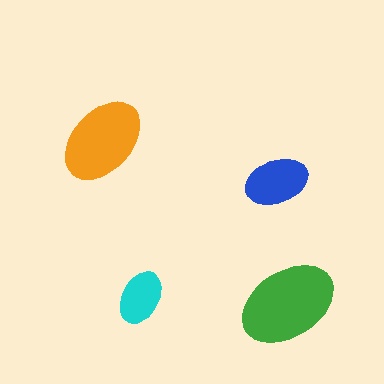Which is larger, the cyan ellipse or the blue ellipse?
The blue one.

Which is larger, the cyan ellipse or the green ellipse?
The green one.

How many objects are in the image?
There are 4 objects in the image.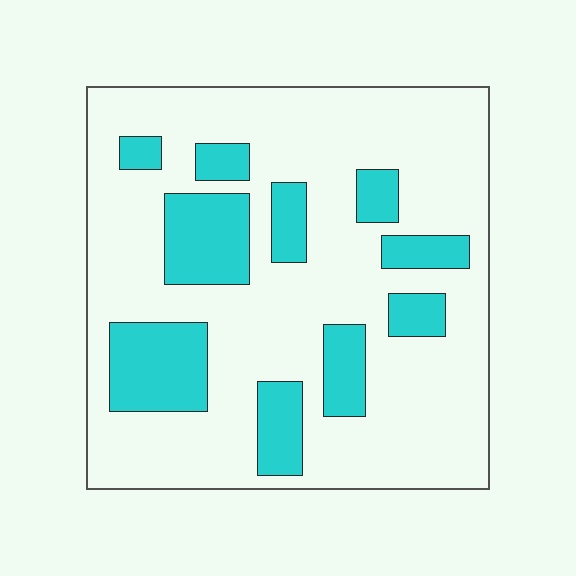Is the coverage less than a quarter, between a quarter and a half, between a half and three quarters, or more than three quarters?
Less than a quarter.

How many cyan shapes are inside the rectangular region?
10.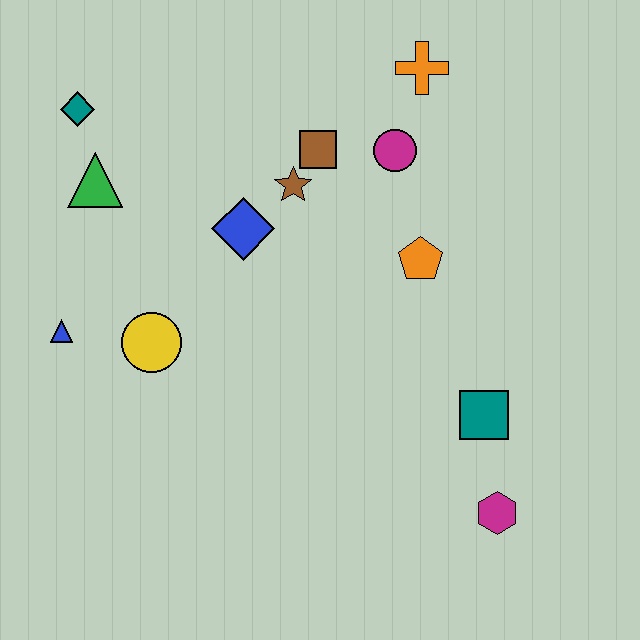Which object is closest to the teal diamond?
The green triangle is closest to the teal diamond.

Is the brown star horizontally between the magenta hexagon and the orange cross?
No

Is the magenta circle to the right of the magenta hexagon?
No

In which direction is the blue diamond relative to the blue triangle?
The blue diamond is to the right of the blue triangle.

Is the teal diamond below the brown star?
No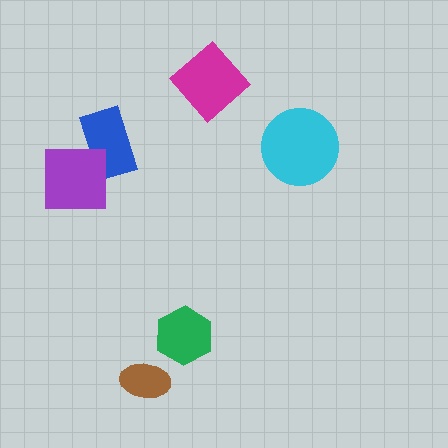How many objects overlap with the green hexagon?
0 objects overlap with the green hexagon.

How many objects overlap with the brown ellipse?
0 objects overlap with the brown ellipse.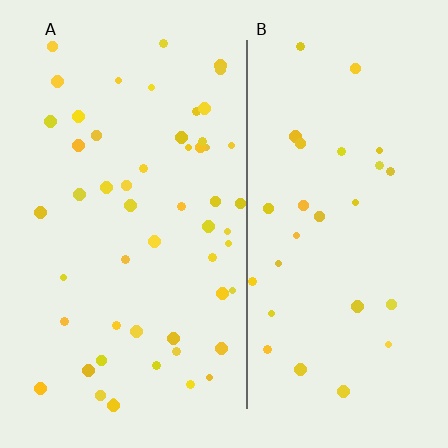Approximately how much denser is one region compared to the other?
Approximately 1.8× — region A over region B.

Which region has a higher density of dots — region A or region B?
A (the left).